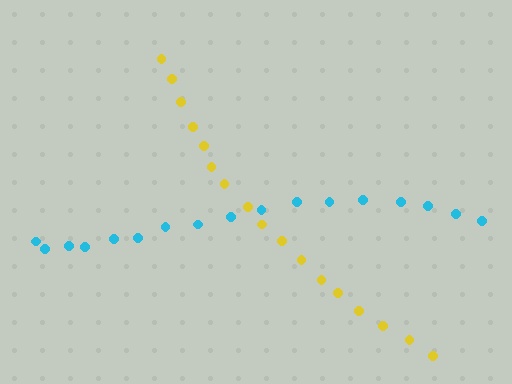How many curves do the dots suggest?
There are 2 distinct paths.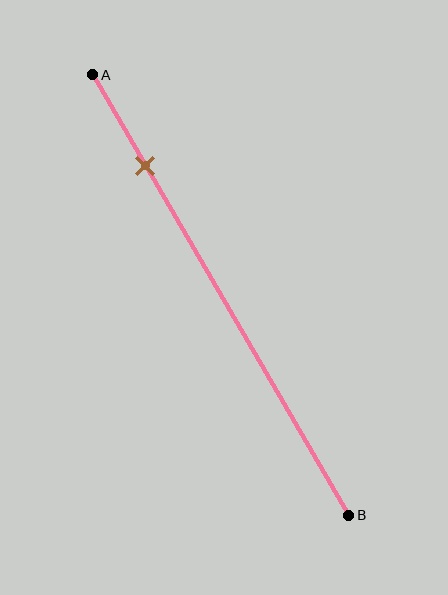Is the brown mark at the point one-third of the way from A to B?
No, the mark is at about 20% from A, not at the 33% one-third point.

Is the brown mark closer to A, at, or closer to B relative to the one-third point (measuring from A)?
The brown mark is closer to point A than the one-third point of segment AB.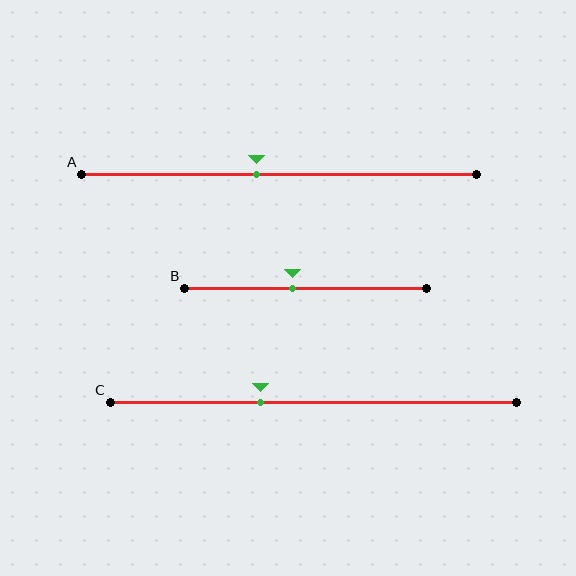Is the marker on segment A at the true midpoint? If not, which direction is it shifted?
No, the marker on segment A is shifted to the left by about 6% of the segment length.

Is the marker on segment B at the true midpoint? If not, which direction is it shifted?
No, the marker on segment B is shifted to the left by about 6% of the segment length.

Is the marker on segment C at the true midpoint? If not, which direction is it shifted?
No, the marker on segment C is shifted to the left by about 13% of the segment length.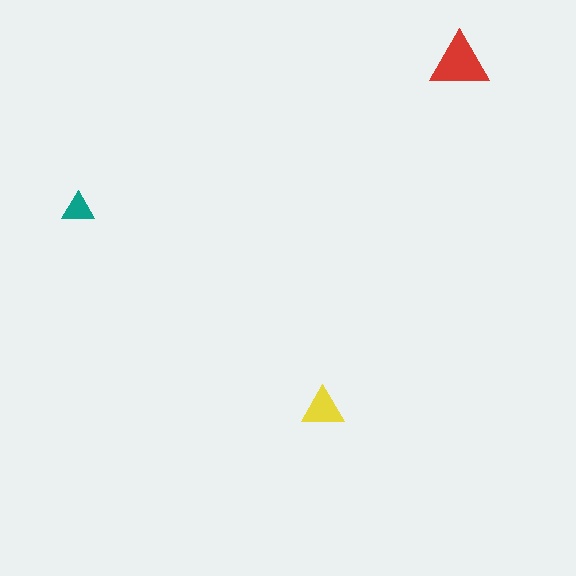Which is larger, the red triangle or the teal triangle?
The red one.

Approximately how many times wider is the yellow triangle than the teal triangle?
About 1.5 times wider.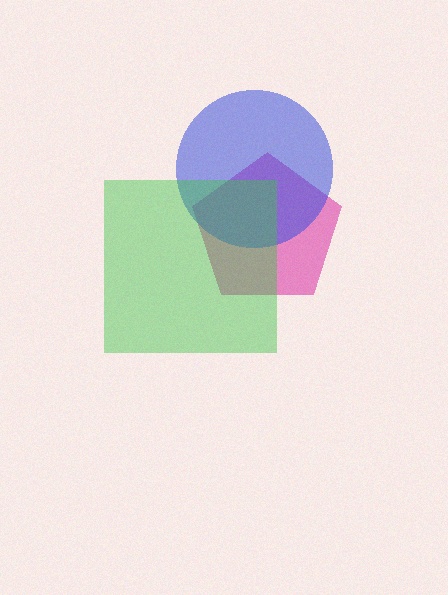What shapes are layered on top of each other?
The layered shapes are: a magenta pentagon, a blue circle, a green square.